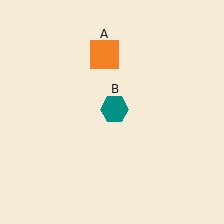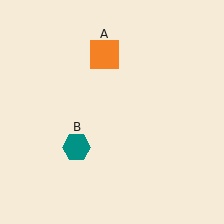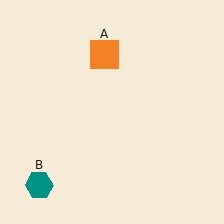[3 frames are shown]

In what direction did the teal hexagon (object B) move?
The teal hexagon (object B) moved down and to the left.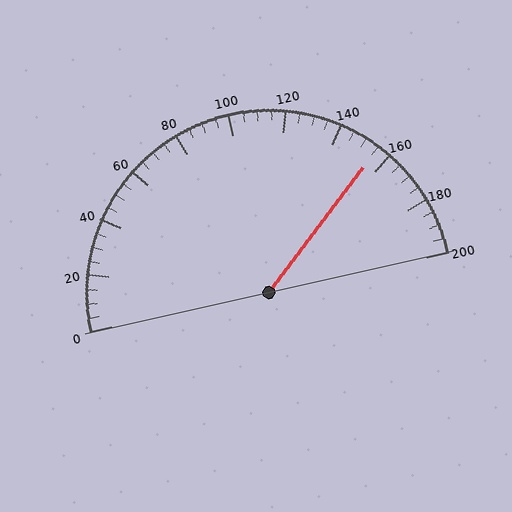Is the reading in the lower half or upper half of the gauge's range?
The reading is in the upper half of the range (0 to 200).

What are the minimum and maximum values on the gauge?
The gauge ranges from 0 to 200.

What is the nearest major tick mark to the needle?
The nearest major tick mark is 160.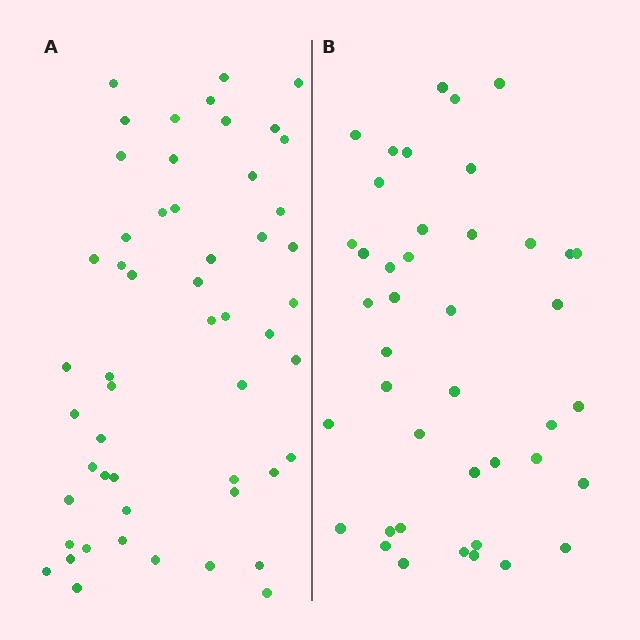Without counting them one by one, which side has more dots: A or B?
Region A (the left region) has more dots.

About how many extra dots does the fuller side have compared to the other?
Region A has roughly 12 or so more dots than region B.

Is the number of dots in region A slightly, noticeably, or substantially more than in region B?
Region A has noticeably more, but not dramatically so. The ratio is roughly 1.3 to 1.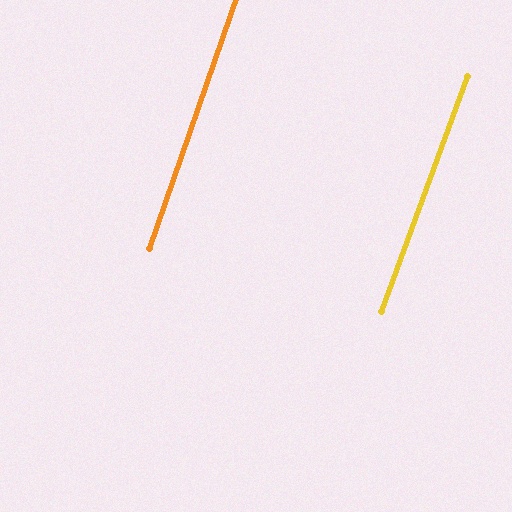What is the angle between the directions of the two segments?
Approximately 1 degree.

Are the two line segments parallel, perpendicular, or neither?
Parallel — their directions differ by only 0.9°.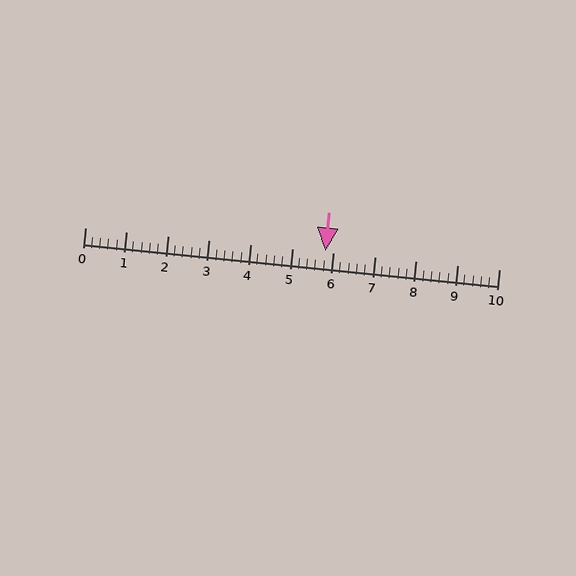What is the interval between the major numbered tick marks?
The major tick marks are spaced 1 units apart.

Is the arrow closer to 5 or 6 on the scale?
The arrow is closer to 6.